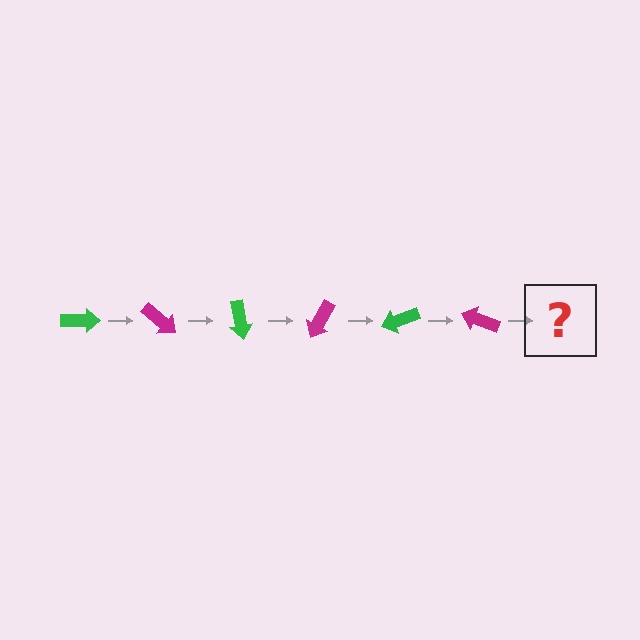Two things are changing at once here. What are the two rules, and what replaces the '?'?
The two rules are that it rotates 40 degrees each step and the color cycles through green and magenta. The '?' should be a green arrow, rotated 240 degrees from the start.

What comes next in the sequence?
The next element should be a green arrow, rotated 240 degrees from the start.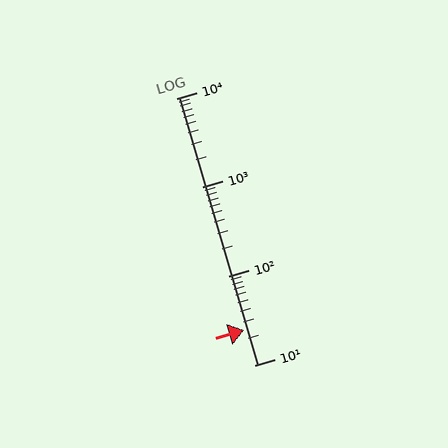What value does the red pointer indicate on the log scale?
The pointer indicates approximately 25.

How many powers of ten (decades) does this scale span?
The scale spans 3 decades, from 10 to 10000.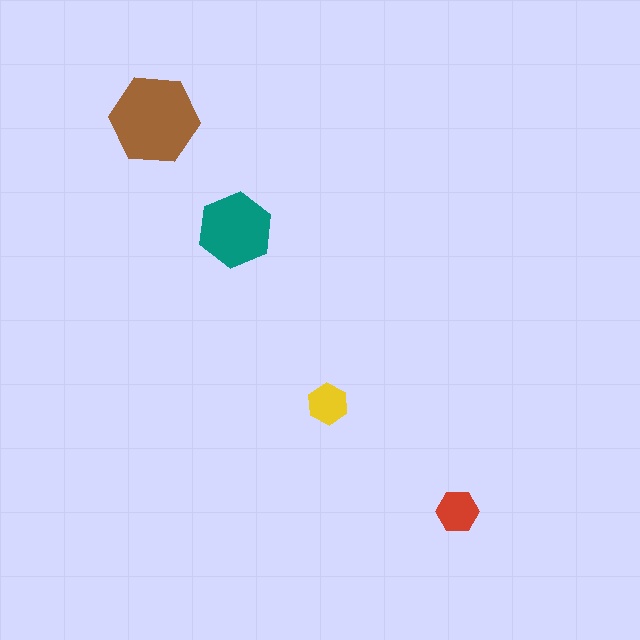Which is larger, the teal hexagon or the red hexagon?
The teal one.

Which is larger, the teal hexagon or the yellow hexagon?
The teal one.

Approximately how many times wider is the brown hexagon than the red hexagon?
About 2 times wider.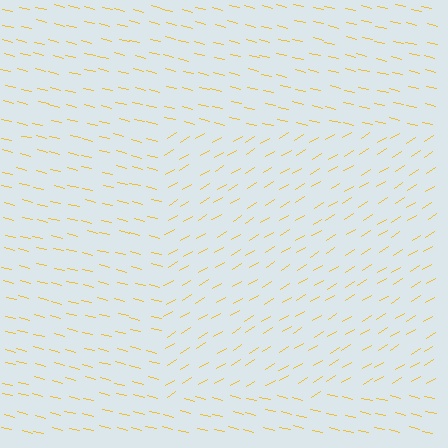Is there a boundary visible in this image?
Yes, there is a texture boundary formed by a change in line orientation.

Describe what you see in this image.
The image is filled with small yellow line segments. A rectangle region in the image has lines oriented differently from the surrounding lines, creating a visible texture boundary.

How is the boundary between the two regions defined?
The boundary is defined purely by a change in line orientation (approximately 45 degrees difference). All lines are the same color and thickness.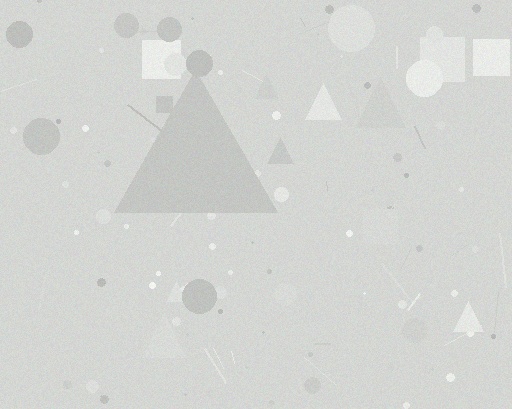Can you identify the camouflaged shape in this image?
The camouflaged shape is a triangle.